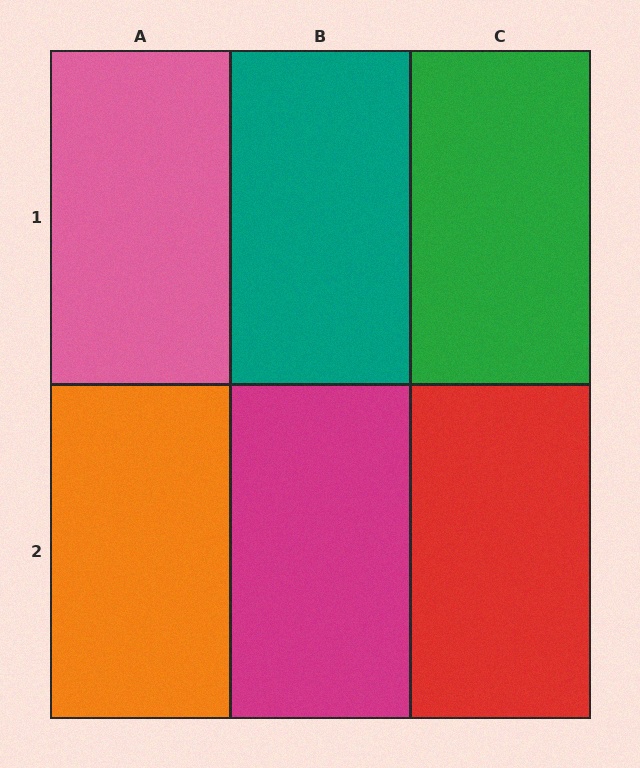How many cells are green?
1 cell is green.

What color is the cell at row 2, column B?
Magenta.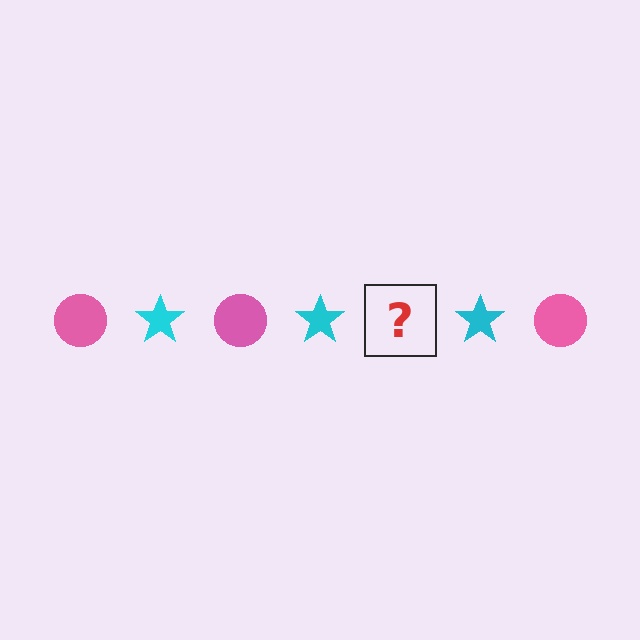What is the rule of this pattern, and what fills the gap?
The rule is that the pattern alternates between pink circle and cyan star. The gap should be filled with a pink circle.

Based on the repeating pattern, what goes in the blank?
The blank should be a pink circle.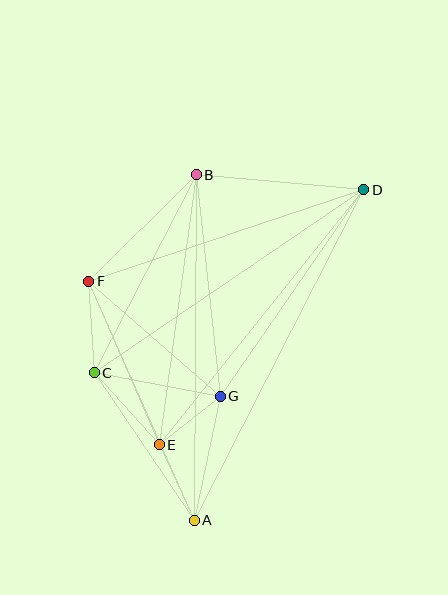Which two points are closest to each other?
Points E and G are closest to each other.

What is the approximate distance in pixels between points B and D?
The distance between B and D is approximately 168 pixels.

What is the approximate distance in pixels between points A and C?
The distance between A and C is approximately 178 pixels.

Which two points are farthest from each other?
Points A and D are farthest from each other.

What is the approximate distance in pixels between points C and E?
The distance between C and E is approximately 97 pixels.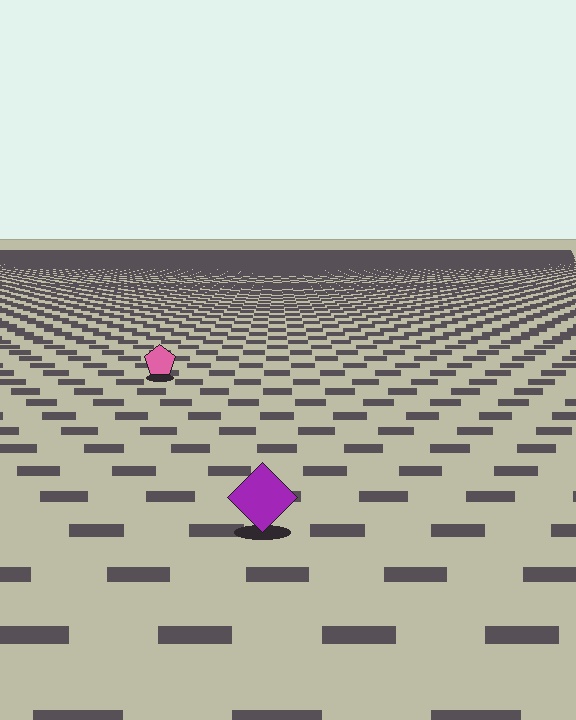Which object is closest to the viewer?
The purple diamond is closest. The texture marks near it are larger and more spread out.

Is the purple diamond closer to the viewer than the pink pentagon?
Yes. The purple diamond is closer — you can tell from the texture gradient: the ground texture is coarser near it.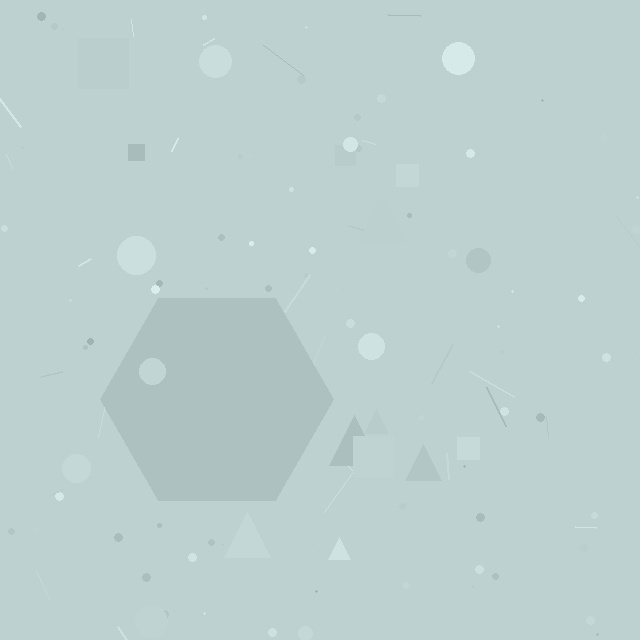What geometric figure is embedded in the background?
A hexagon is embedded in the background.